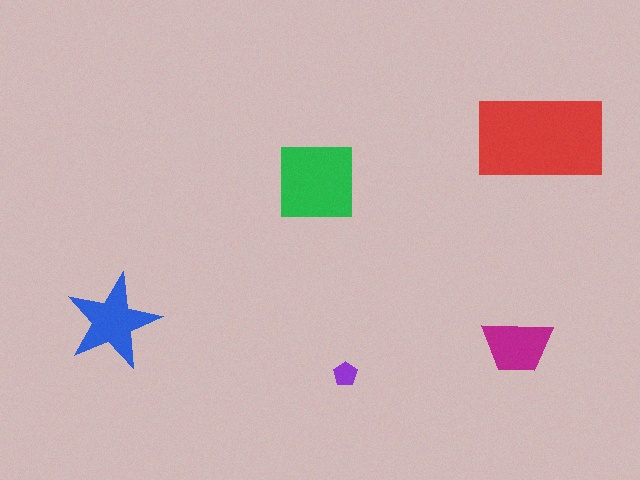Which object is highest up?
The red rectangle is topmost.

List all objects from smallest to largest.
The purple pentagon, the magenta trapezoid, the blue star, the green square, the red rectangle.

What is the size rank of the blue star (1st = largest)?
3rd.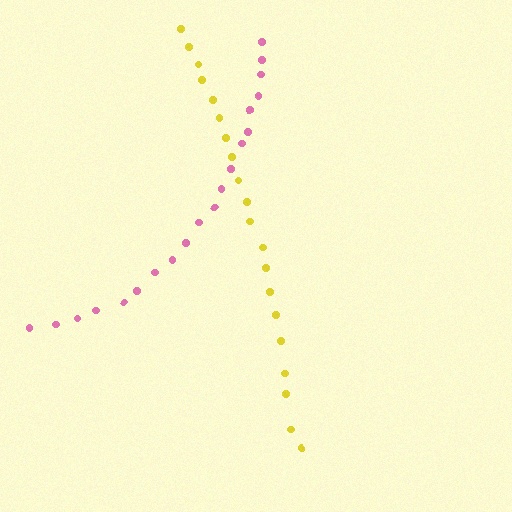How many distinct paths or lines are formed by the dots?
There are 2 distinct paths.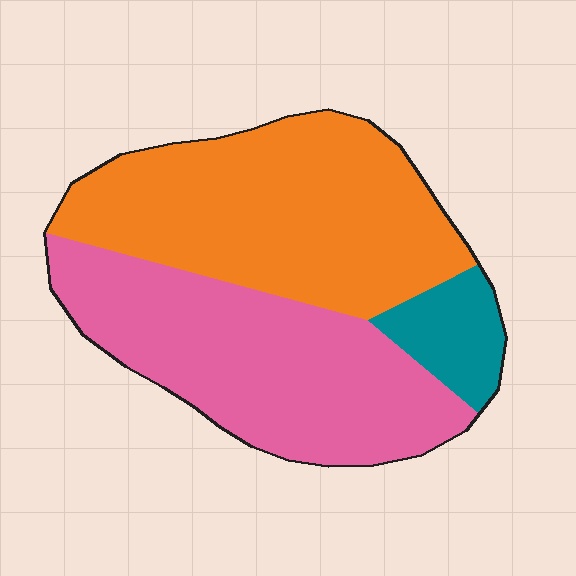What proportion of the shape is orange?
Orange covers around 45% of the shape.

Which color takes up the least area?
Teal, at roughly 10%.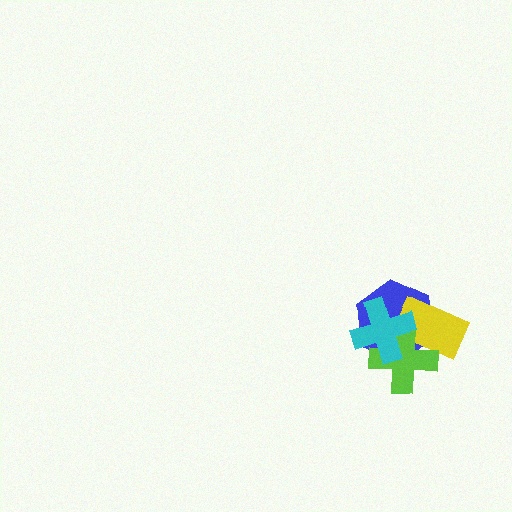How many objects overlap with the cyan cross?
3 objects overlap with the cyan cross.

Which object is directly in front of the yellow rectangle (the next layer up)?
The lime cross is directly in front of the yellow rectangle.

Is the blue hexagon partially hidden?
Yes, it is partially covered by another shape.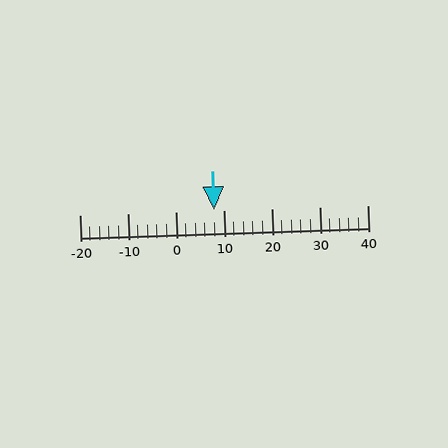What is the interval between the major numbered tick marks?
The major tick marks are spaced 10 units apart.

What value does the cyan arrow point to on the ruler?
The cyan arrow points to approximately 8.